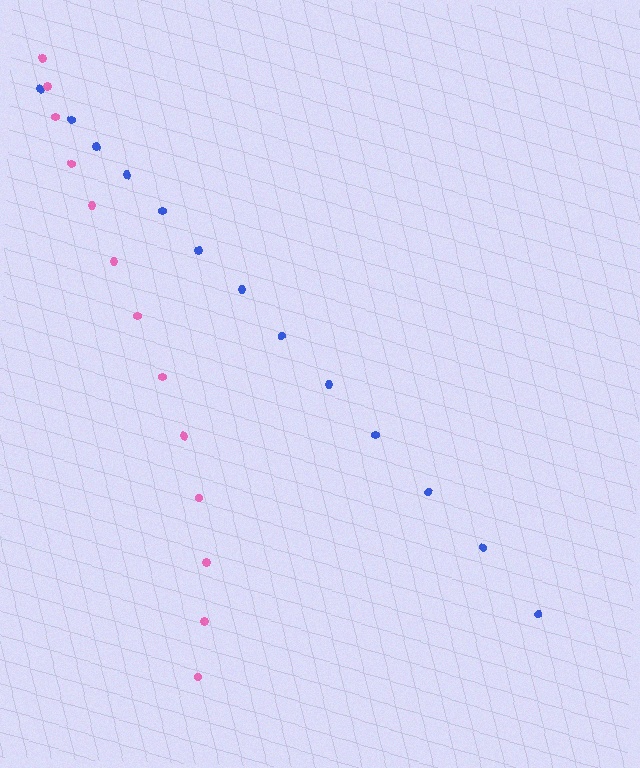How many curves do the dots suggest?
There are 2 distinct paths.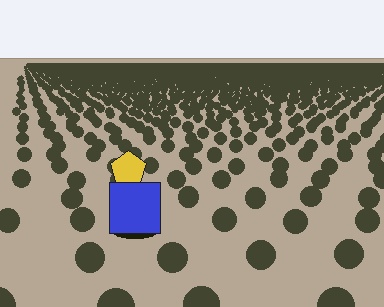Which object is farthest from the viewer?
The yellow pentagon is farthest from the viewer. It appears smaller and the ground texture around it is denser.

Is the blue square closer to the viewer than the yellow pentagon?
Yes. The blue square is closer — you can tell from the texture gradient: the ground texture is coarser near it.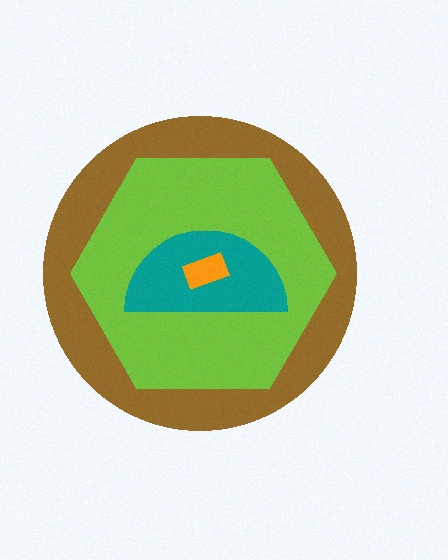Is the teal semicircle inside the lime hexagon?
Yes.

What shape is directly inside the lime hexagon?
The teal semicircle.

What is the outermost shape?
The brown circle.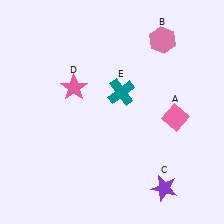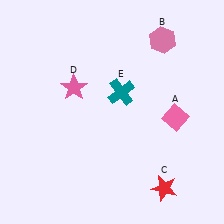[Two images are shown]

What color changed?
The star (C) changed from purple in Image 1 to red in Image 2.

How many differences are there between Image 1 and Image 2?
There is 1 difference between the two images.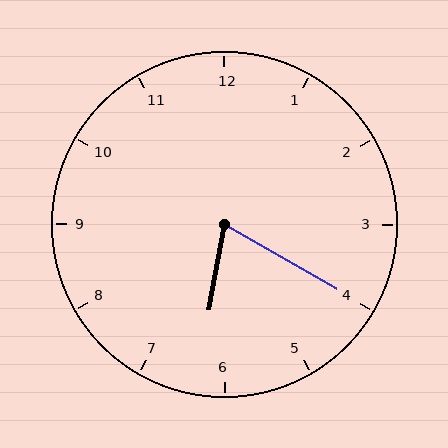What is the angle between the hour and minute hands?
Approximately 70 degrees.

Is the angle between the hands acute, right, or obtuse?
It is acute.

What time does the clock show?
6:20.